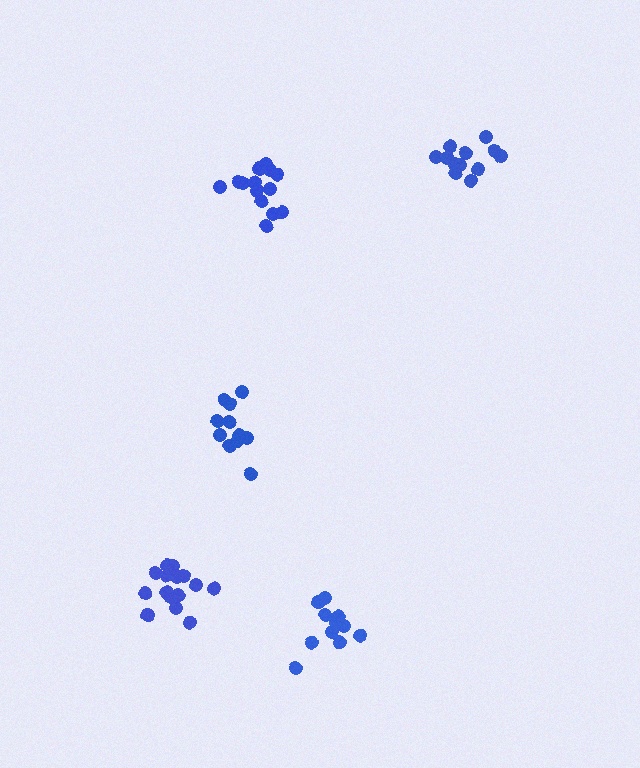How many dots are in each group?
Group 1: 11 dots, Group 2: 15 dots, Group 3: 16 dots, Group 4: 12 dots, Group 5: 11 dots (65 total).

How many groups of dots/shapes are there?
There are 5 groups.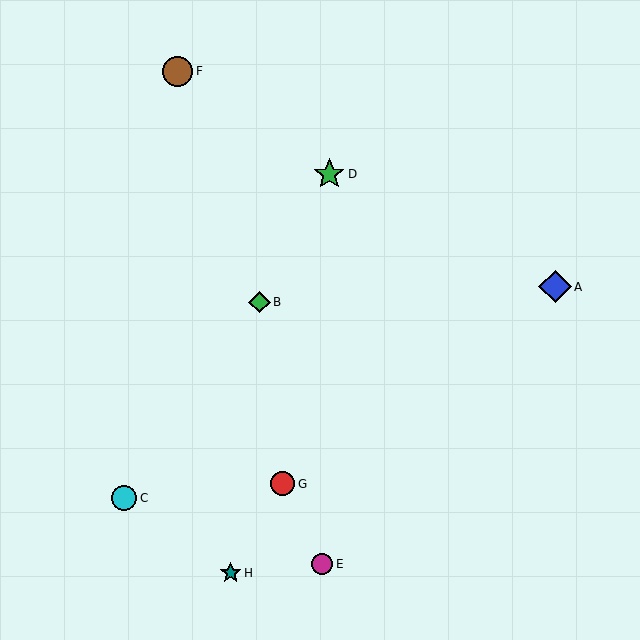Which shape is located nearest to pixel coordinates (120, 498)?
The cyan circle (labeled C) at (124, 498) is nearest to that location.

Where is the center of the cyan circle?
The center of the cyan circle is at (124, 498).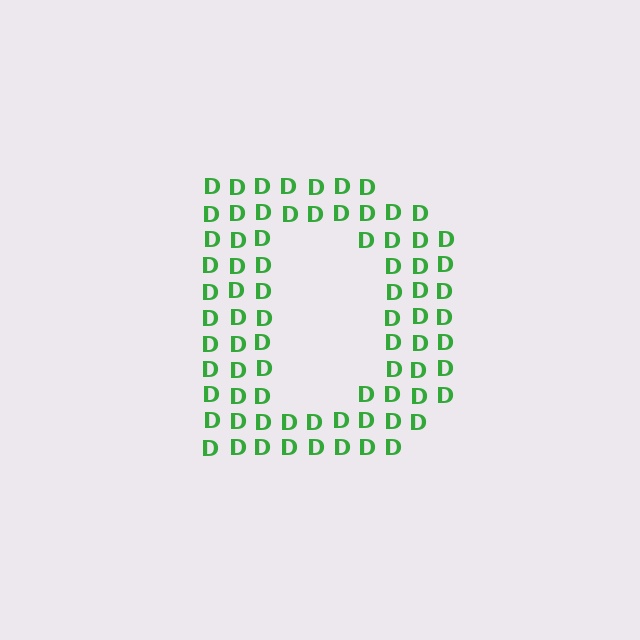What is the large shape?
The large shape is the letter D.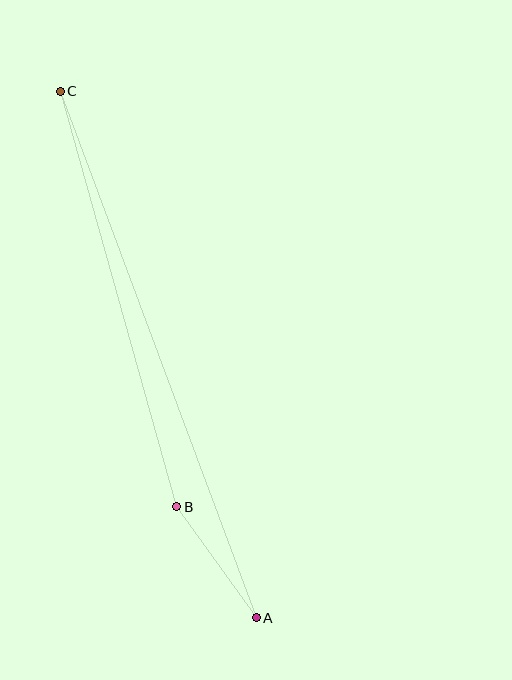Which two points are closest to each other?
Points A and B are closest to each other.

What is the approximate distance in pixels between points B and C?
The distance between B and C is approximately 432 pixels.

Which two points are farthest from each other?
Points A and C are farthest from each other.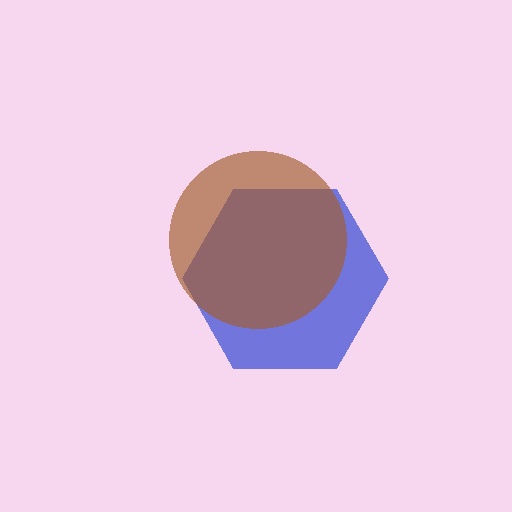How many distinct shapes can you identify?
There are 2 distinct shapes: a blue hexagon, a brown circle.